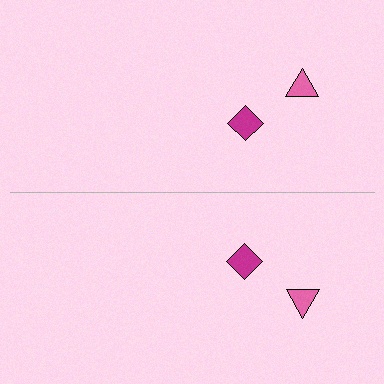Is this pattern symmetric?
Yes, this pattern has bilateral (reflection) symmetry.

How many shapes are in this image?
There are 4 shapes in this image.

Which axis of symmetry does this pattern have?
The pattern has a horizontal axis of symmetry running through the center of the image.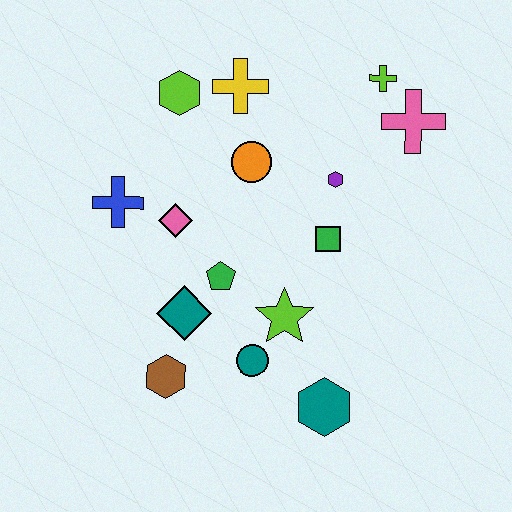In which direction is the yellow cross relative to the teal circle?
The yellow cross is above the teal circle.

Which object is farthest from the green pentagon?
The lime cross is farthest from the green pentagon.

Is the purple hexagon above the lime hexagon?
No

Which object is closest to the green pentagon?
The teal diamond is closest to the green pentagon.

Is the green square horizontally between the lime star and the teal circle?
No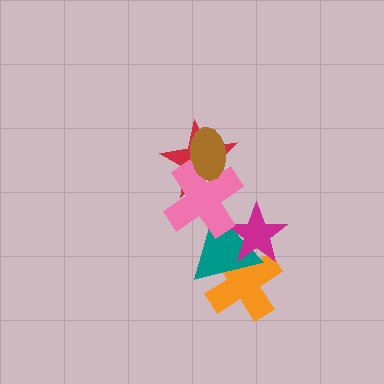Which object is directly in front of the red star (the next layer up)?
The pink cross is directly in front of the red star.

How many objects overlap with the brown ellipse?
2 objects overlap with the brown ellipse.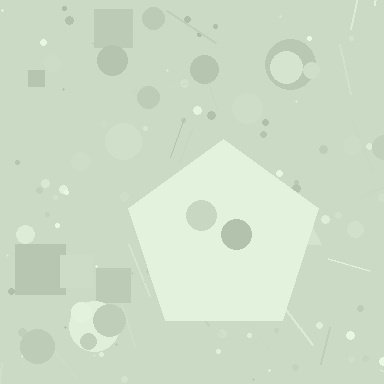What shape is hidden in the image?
A pentagon is hidden in the image.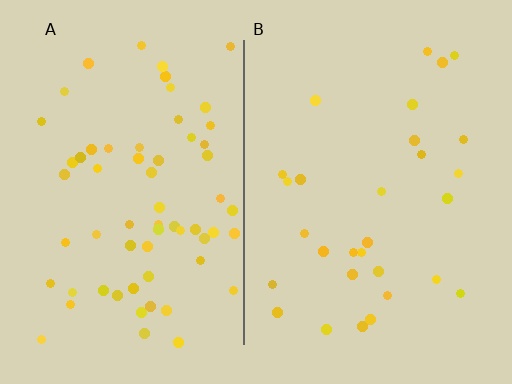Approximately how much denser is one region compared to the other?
Approximately 2.1× — region A over region B.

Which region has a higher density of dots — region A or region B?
A (the left).